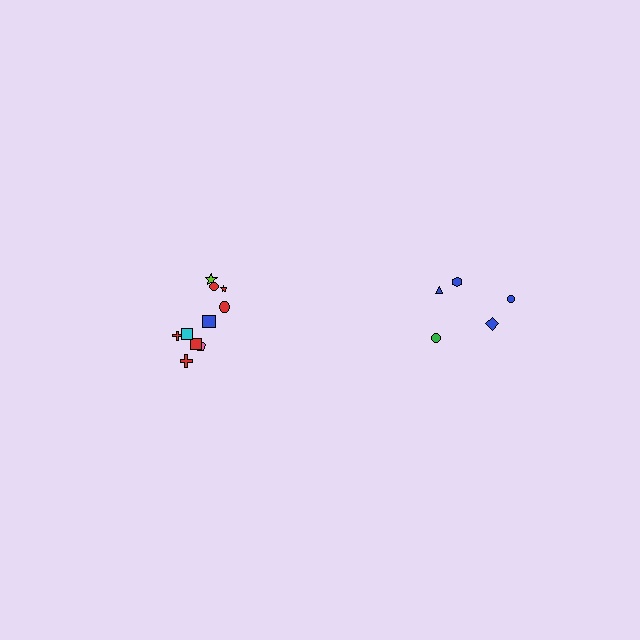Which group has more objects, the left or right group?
The left group.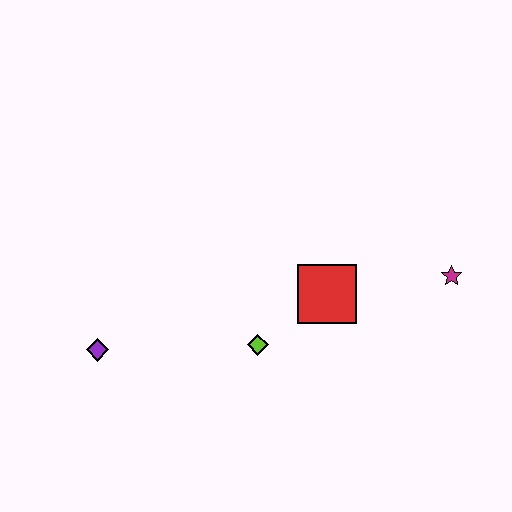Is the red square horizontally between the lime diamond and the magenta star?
Yes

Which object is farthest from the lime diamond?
The magenta star is farthest from the lime diamond.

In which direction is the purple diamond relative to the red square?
The purple diamond is to the left of the red square.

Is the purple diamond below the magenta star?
Yes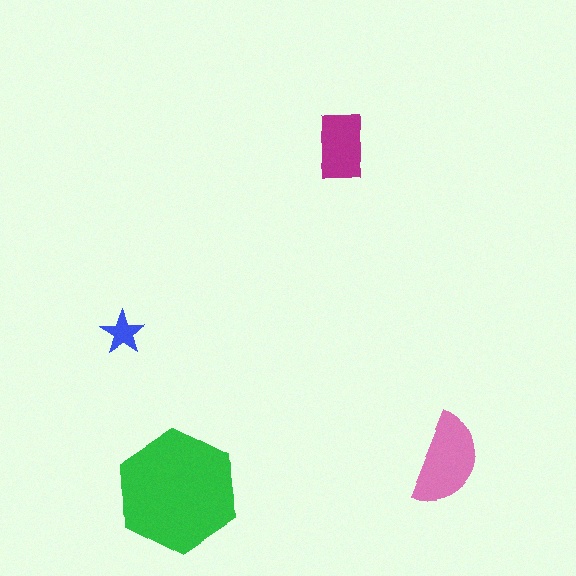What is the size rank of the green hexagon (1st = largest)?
1st.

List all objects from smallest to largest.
The blue star, the magenta rectangle, the pink semicircle, the green hexagon.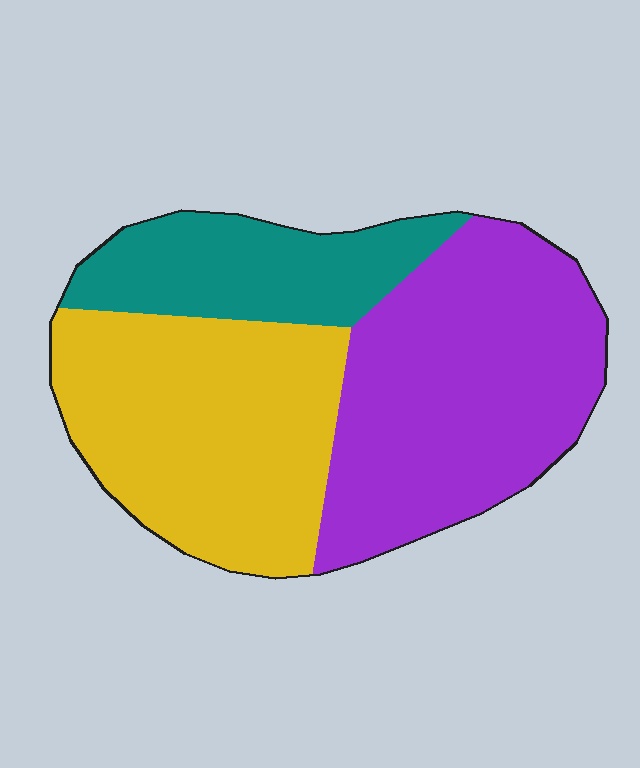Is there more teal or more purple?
Purple.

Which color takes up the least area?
Teal, at roughly 20%.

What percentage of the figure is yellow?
Yellow takes up between a quarter and a half of the figure.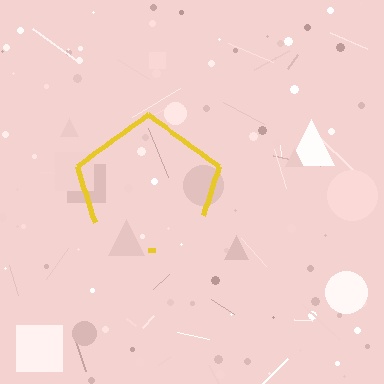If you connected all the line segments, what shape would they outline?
They would outline a pentagon.